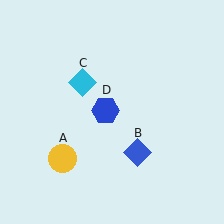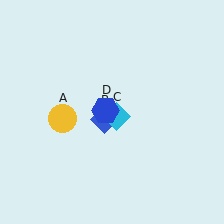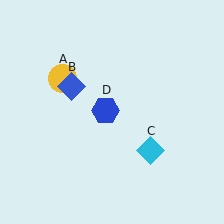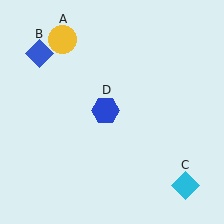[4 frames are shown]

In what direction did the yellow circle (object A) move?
The yellow circle (object A) moved up.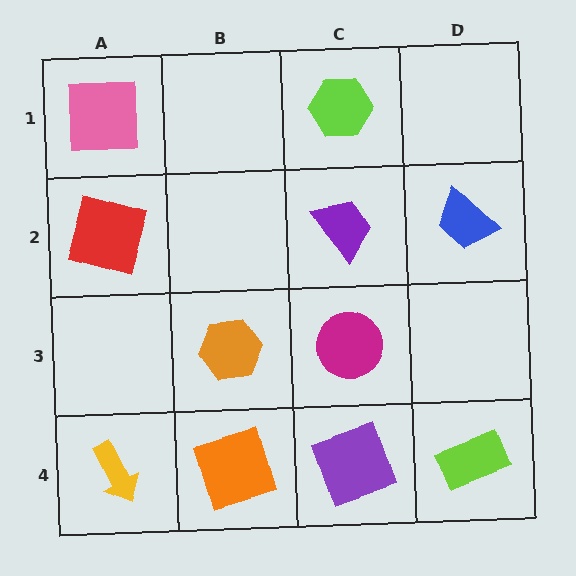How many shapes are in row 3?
2 shapes.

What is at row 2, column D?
A blue trapezoid.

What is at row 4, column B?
An orange square.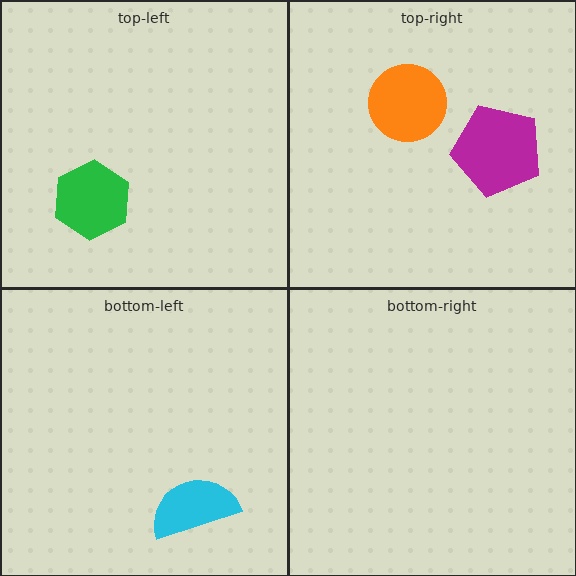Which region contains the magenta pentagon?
The top-right region.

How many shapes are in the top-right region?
2.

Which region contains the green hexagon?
The top-left region.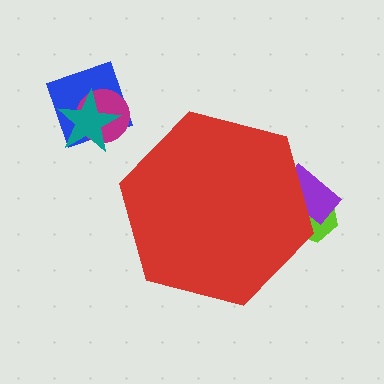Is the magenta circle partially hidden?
No, the magenta circle is fully visible.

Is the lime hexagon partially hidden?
Yes, the lime hexagon is partially hidden behind the red hexagon.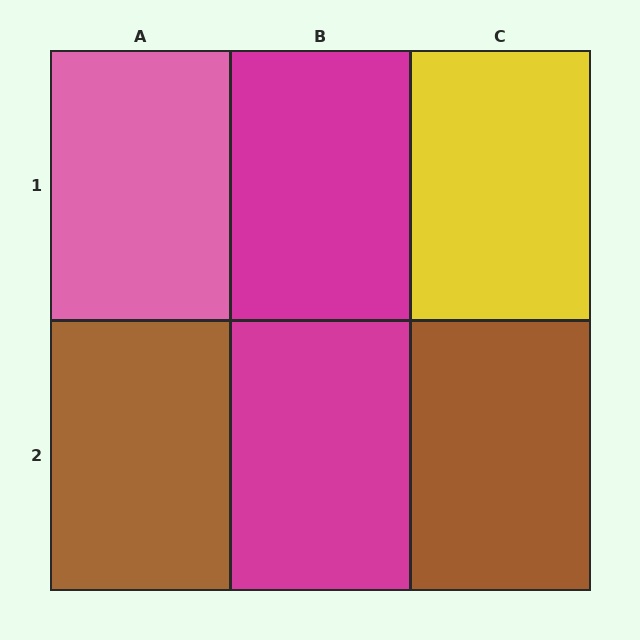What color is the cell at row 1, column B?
Magenta.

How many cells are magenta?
2 cells are magenta.